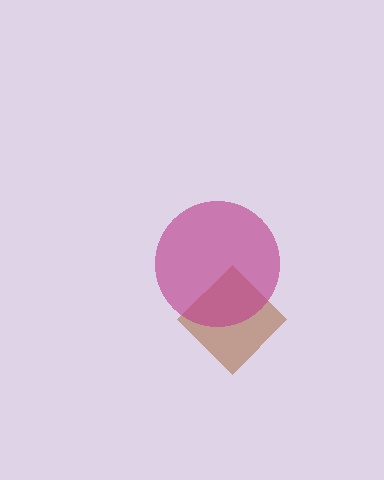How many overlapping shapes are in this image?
There are 2 overlapping shapes in the image.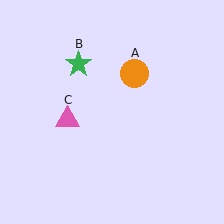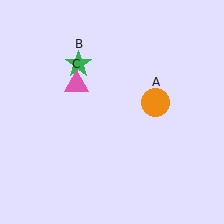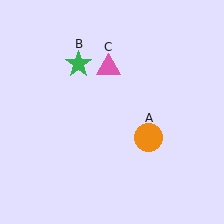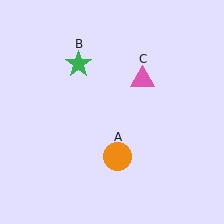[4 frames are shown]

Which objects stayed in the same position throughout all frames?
Green star (object B) remained stationary.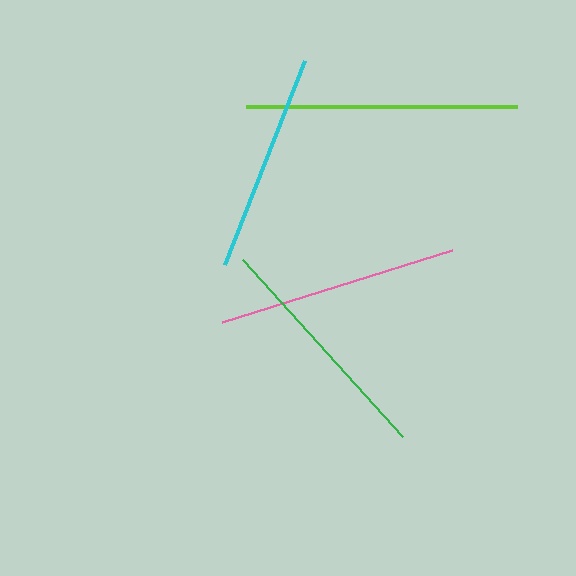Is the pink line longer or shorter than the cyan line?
The pink line is longer than the cyan line.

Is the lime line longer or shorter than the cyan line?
The lime line is longer than the cyan line.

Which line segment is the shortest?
The cyan line is the shortest at approximately 220 pixels.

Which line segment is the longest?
The lime line is the longest at approximately 271 pixels.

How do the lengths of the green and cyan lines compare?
The green and cyan lines are approximately the same length.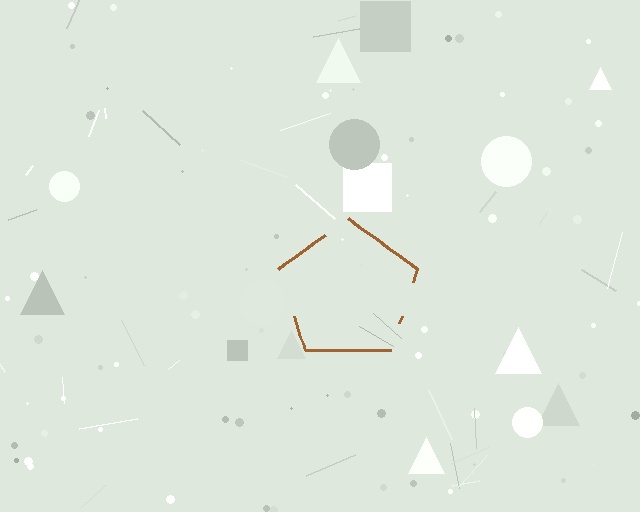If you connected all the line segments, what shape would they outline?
They would outline a pentagon.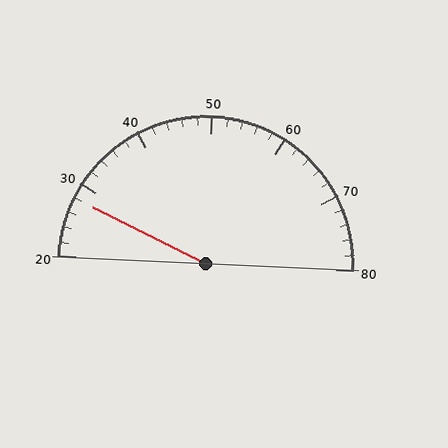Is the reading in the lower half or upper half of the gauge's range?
The reading is in the lower half of the range (20 to 80).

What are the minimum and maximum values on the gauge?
The gauge ranges from 20 to 80.